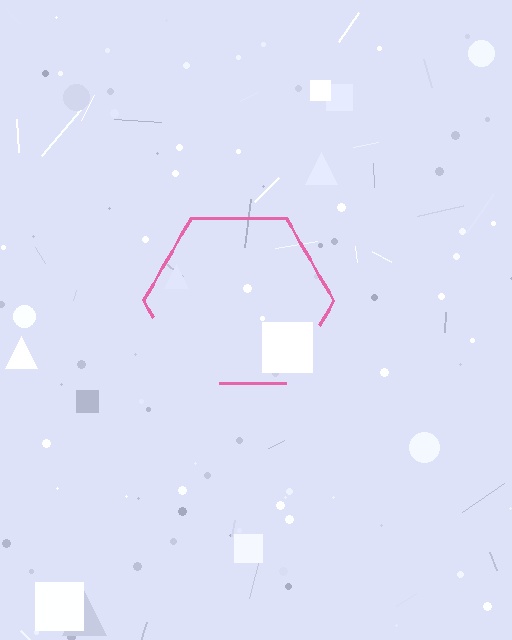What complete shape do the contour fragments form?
The contour fragments form a hexagon.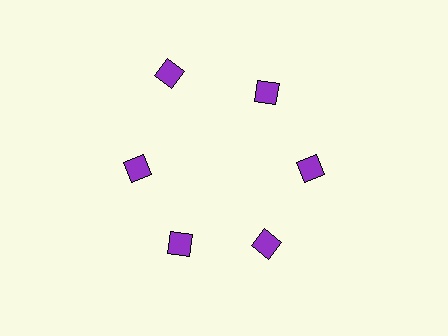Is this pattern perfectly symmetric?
No. The 6 purple diamonds are arranged in a ring, but one element near the 11 o'clock position is pushed outward from the center, breaking the 6-fold rotational symmetry.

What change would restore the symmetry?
The symmetry would be restored by moving it inward, back onto the ring so that all 6 diamonds sit at equal angles and equal distance from the center.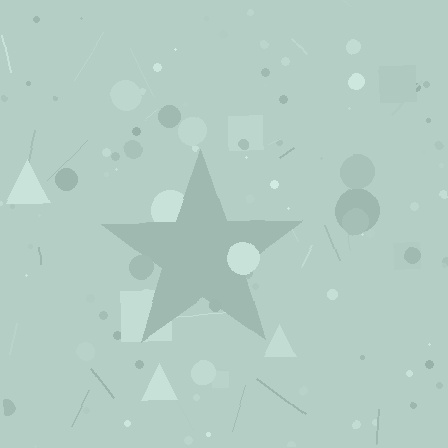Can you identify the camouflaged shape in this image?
The camouflaged shape is a star.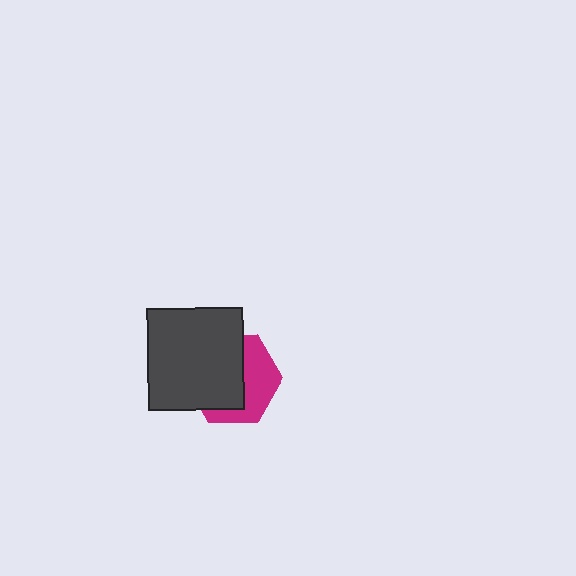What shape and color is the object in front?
The object in front is a dark gray rectangle.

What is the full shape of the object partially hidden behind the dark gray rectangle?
The partially hidden object is a magenta hexagon.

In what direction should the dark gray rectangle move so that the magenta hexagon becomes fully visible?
The dark gray rectangle should move toward the upper-left. That is the shortest direction to clear the overlap and leave the magenta hexagon fully visible.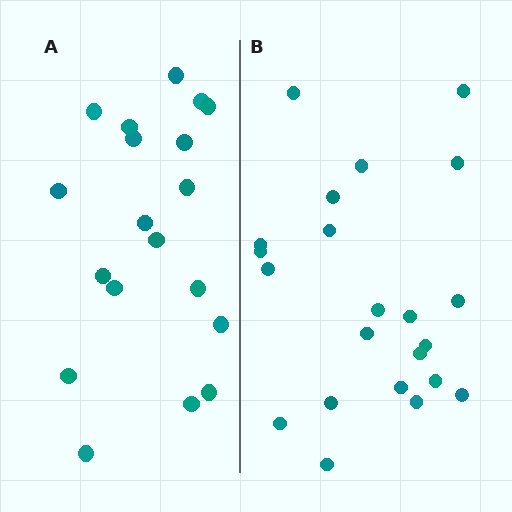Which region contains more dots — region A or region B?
Region B (the right region) has more dots.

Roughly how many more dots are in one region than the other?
Region B has just a few more — roughly 2 or 3 more dots than region A.